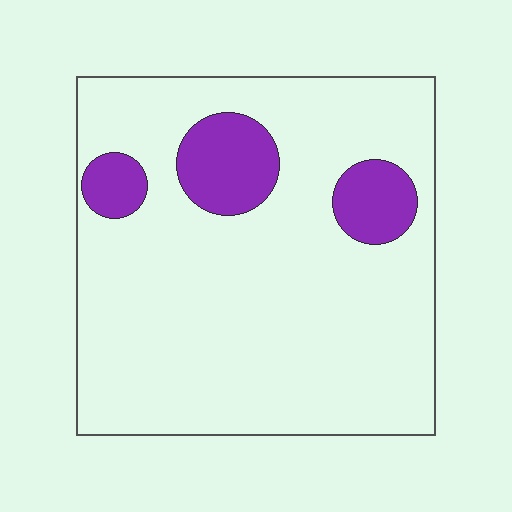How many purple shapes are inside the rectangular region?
3.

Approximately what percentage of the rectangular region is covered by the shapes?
Approximately 15%.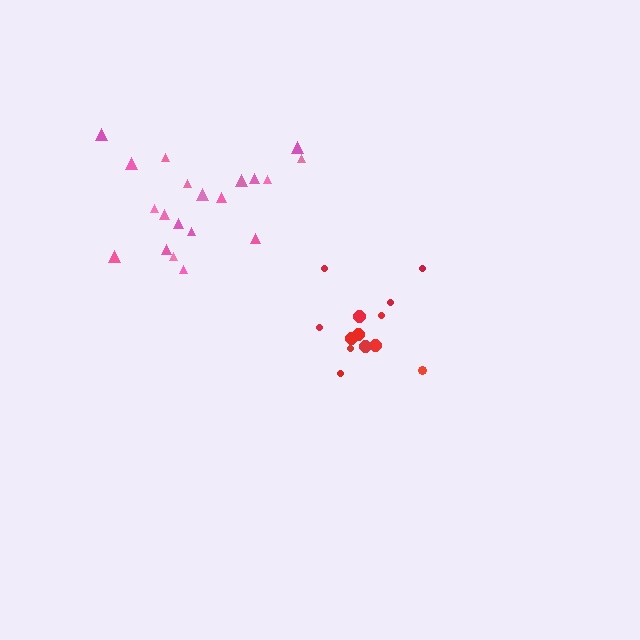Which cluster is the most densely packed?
Red.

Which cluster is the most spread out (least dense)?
Pink.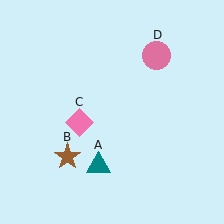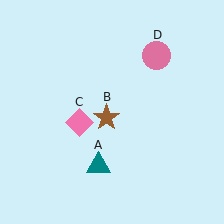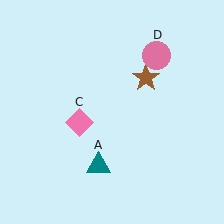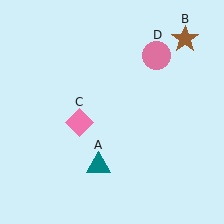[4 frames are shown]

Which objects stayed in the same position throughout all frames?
Teal triangle (object A) and pink diamond (object C) and pink circle (object D) remained stationary.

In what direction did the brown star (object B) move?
The brown star (object B) moved up and to the right.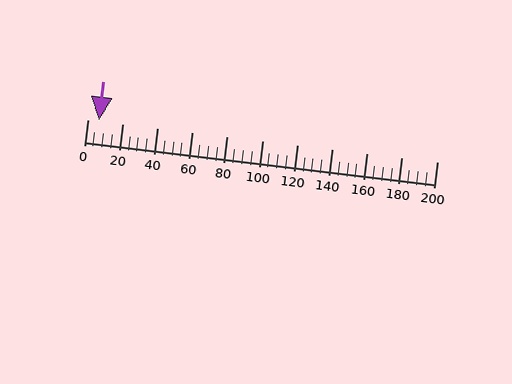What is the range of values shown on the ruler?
The ruler shows values from 0 to 200.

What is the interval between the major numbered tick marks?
The major tick marks are spaced 20 units apart.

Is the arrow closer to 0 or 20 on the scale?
The arrow is closer to 0.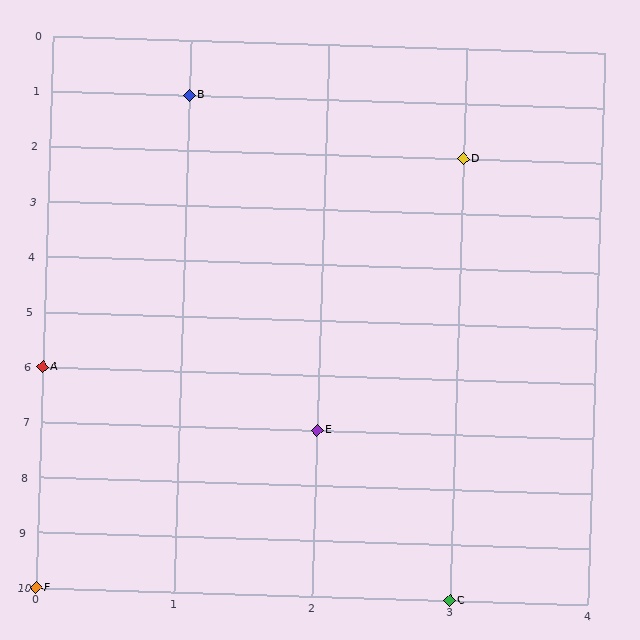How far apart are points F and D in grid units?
Points F and D are 3 columns and 8 rows apart (about 8.5 grid units diagonally).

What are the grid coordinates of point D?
Point D is at grid coordinates (3, 2).